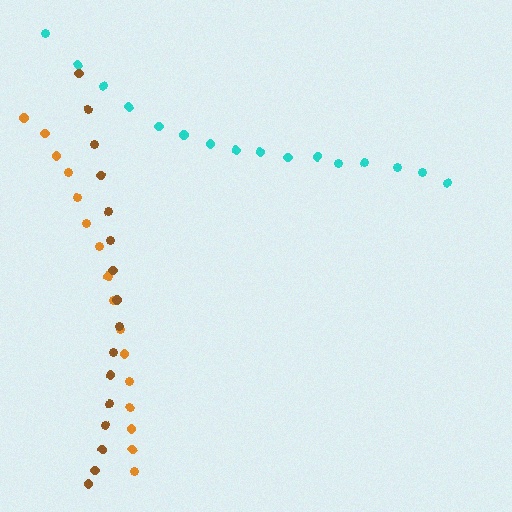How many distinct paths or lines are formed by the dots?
There are 3 distinct paths.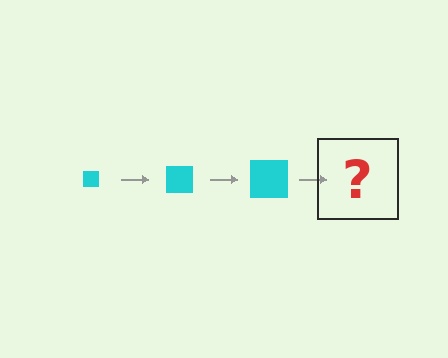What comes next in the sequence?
The next element should be a cyan square, larger than the previous one.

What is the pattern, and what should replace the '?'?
The pattern is that the square gets progressively larger each step. The '?' should be a cyan square, larger than the previous one.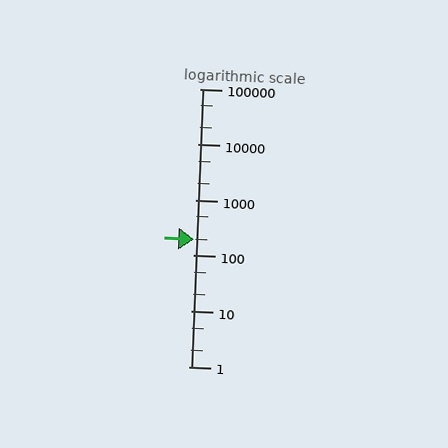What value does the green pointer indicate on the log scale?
The pointer indicates approximately 200.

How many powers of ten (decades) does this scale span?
The scale spans 5 decades, from 1 to 100000.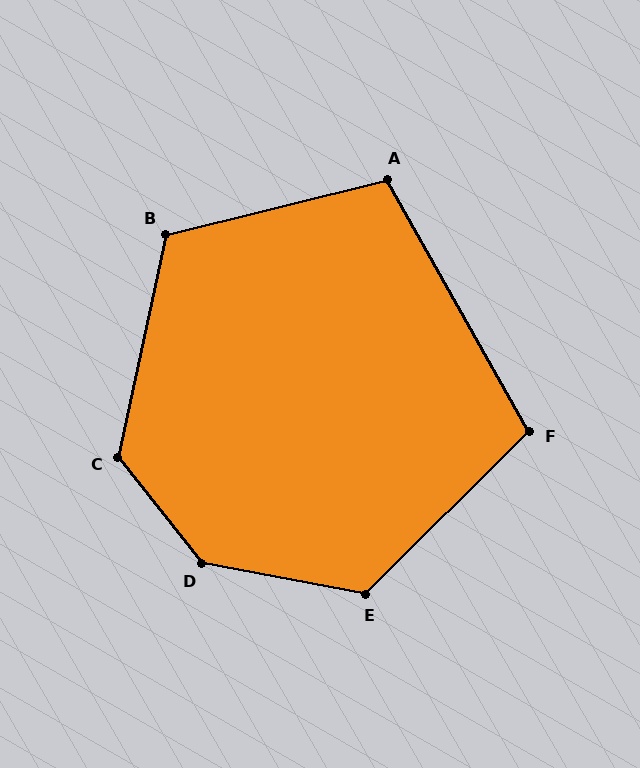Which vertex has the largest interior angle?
D, at approximately 139 degrees.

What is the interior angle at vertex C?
Approximately 130 degrees (obtuse).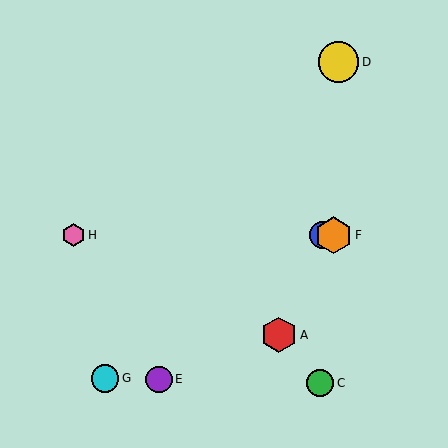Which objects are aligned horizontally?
Objects B, F, H are aligned horizontally.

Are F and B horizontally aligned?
Yes, both are at y≈235.